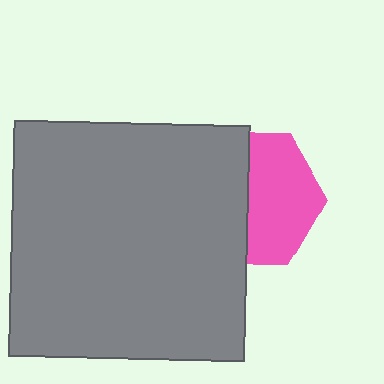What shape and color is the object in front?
The object in front is a gray square.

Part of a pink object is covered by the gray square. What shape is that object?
It is a hexagon.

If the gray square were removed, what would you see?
You would see the complete pink hexagon.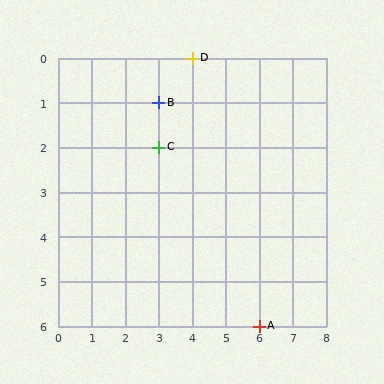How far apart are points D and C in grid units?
Points D and C are 1 column and 2 rows apart (about 2.2 grid units diagonally).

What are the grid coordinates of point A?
Point A is at grid coordinates (6, 6).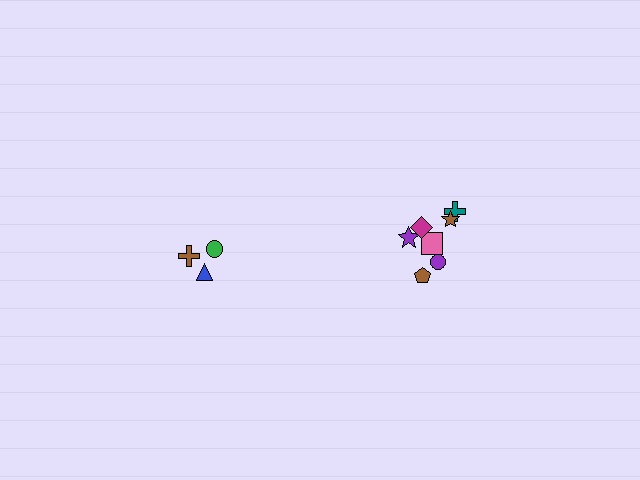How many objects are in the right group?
There are 8 objects.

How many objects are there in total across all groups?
There are 11 objects.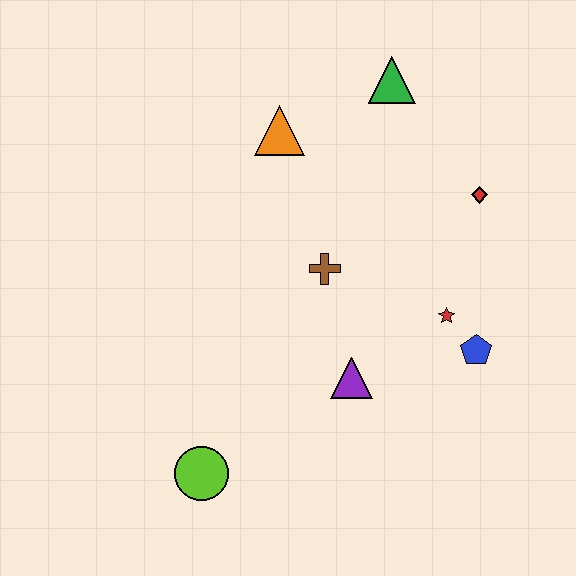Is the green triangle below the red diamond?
No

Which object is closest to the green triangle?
The orange triangle is closest to the green triangle.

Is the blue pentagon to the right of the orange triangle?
Yes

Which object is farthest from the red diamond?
The lime circle is farthest from the red diamond.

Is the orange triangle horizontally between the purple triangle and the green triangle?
No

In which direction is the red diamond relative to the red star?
The red diamond is above the red star.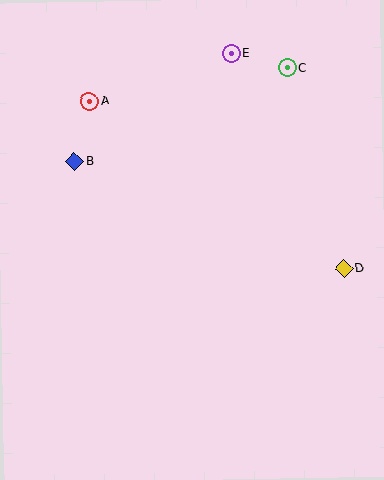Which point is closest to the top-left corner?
Point A is closest to the top-left corner.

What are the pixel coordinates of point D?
Point D is at (344, 269).